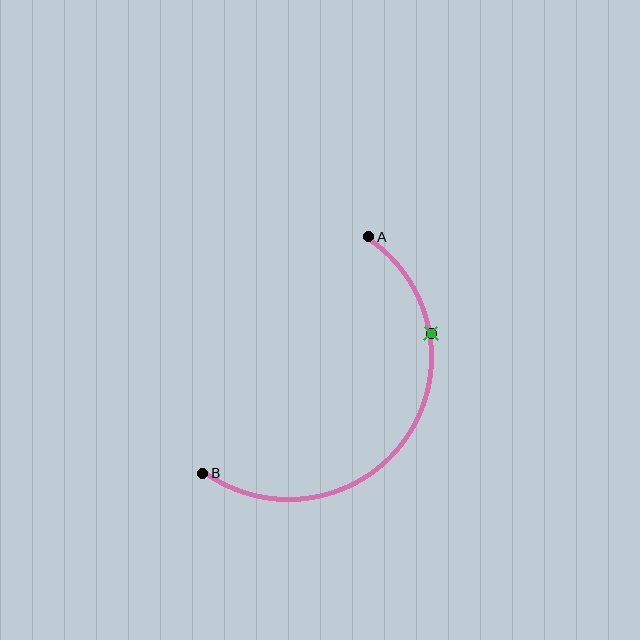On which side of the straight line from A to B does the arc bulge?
The arc bulges below and to the right of the straight line connecting A and B.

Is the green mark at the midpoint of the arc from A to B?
No. The green mark lies on the arc but is closer to endpoint A. The arc midpoint would be at the point on the curve equidistant along the arc from both A and B.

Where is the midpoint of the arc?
The arc midpoint is the point on the curve farthest from the straight line joining A and B. It sits below and to the right of that line.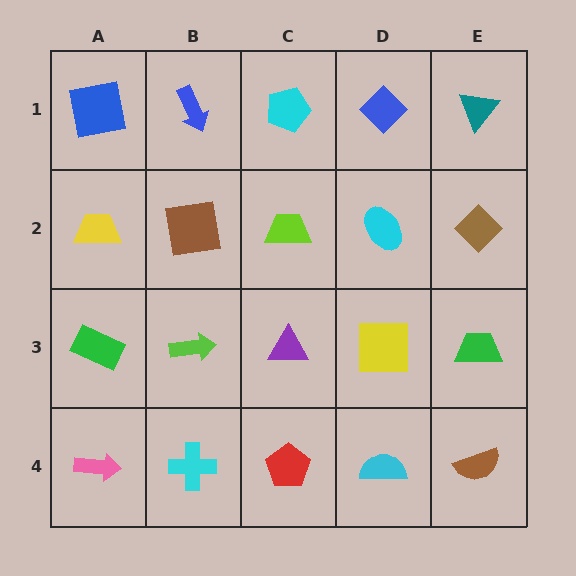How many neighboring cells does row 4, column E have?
2.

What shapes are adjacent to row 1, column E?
A brown diamond (row 2, column E), a blue diamond (row 1, column D).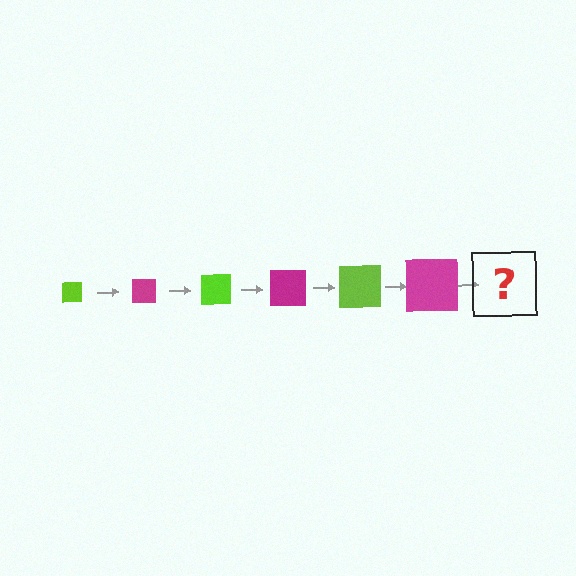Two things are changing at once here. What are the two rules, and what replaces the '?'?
The two rules are that the square grows larger each step and the color cycles through lime and magenta. The '?' should be a lime square, larger than the previous one.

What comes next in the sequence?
The next element should be a lime square, larger than the previous one.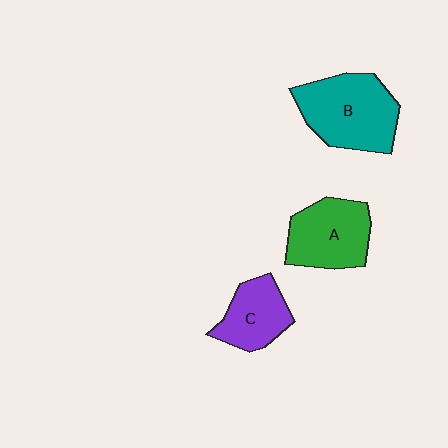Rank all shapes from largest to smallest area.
From largest to smallest: B (teal), A (green), C (purple).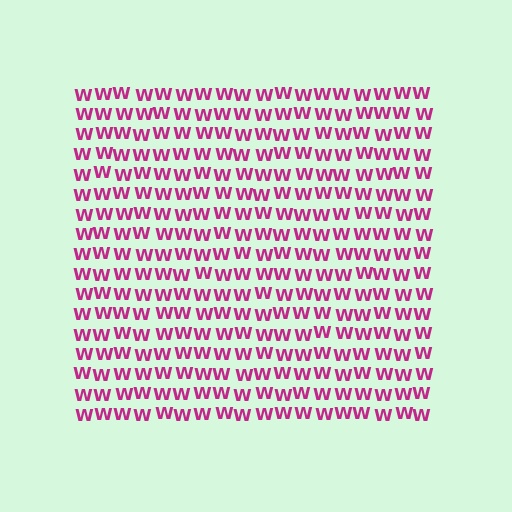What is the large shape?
The large shape is a square.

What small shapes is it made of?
It is made of small letter W's.